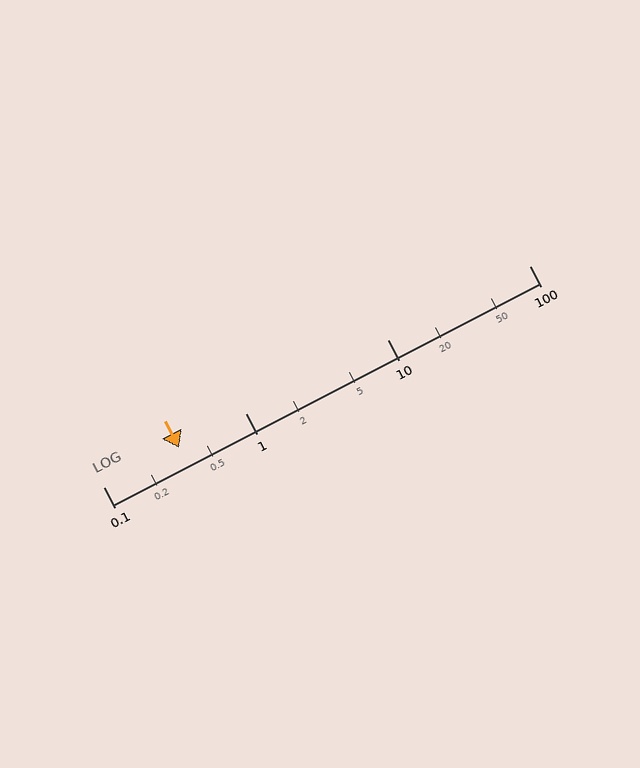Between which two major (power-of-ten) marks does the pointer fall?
The pointer is between 0.1 and 1.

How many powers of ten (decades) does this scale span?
The scale spans 3 decades, from 0.1 to 100.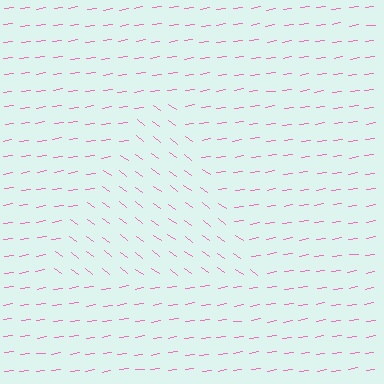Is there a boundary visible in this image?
Yes, there is a texture boundary formed by a change in line orientation.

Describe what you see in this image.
The image is filled with small pink line segments. A triangle region in the image has lines oriented differently from the surrounding lines, creating a visible texture boundary.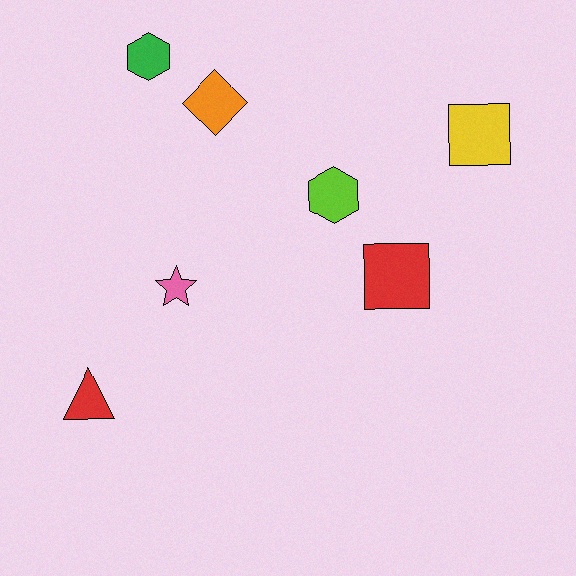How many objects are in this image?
There are 7 objects.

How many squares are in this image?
There are 2 squares.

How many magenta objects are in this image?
There are no magenta objects.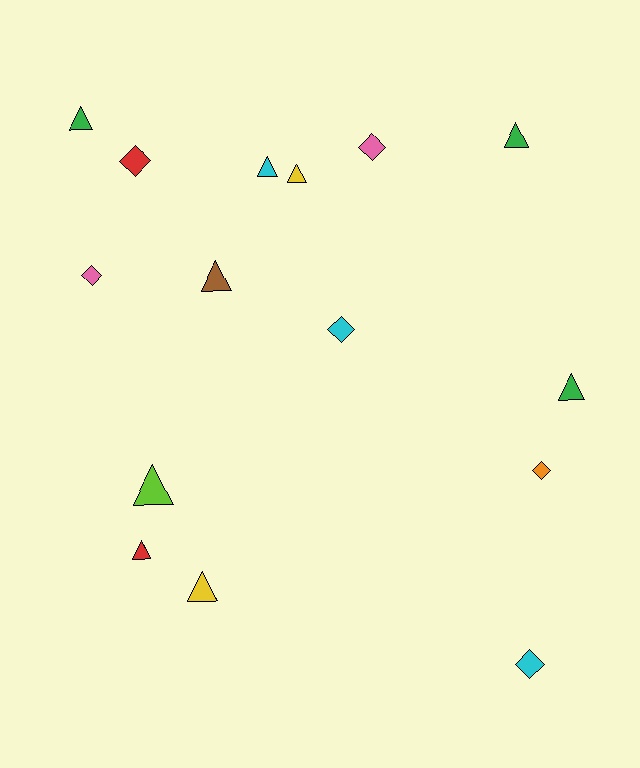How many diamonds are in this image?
There are 6 diamonds.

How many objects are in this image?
There are 15 objects.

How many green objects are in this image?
There are 3 green objects.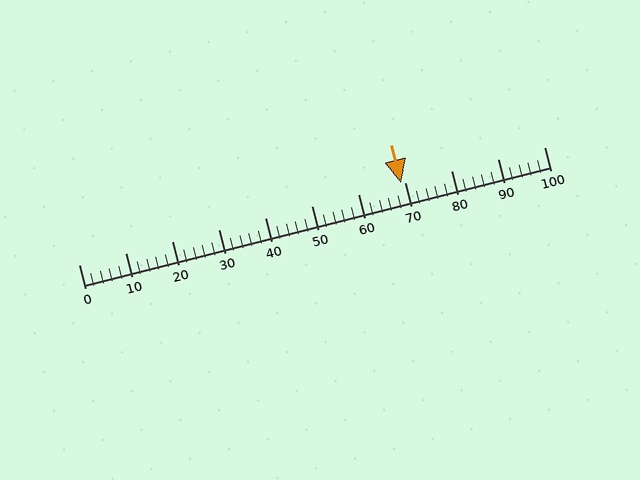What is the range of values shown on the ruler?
The ruler shows values from 0 to 100.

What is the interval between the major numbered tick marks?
The major tick marks are spaced 10 units apart.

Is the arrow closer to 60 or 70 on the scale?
The arrow is closer to 70.